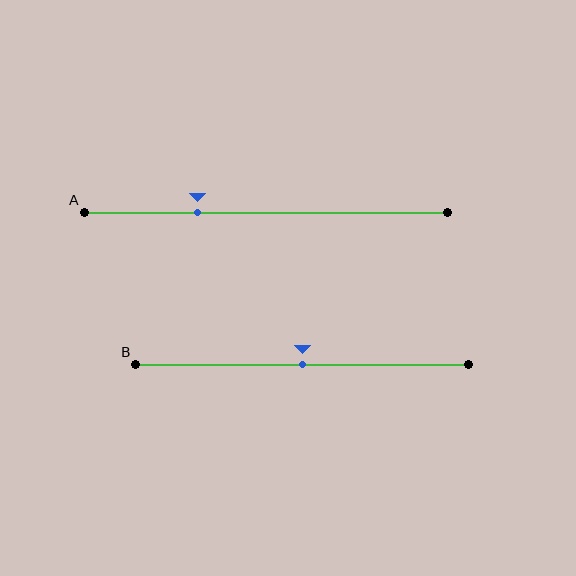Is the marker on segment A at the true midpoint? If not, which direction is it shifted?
No, the marker on segment A is shifted to the left by about 19% of the segment length.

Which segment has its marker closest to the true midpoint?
Segment B has its marker closest to the true midpoint.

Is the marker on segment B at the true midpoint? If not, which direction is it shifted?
Yes, the marker on segment B is at the true midpoint.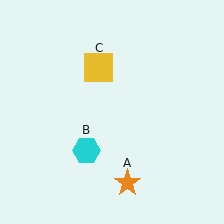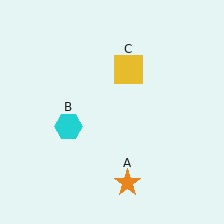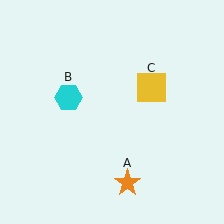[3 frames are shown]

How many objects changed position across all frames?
2 objects changed position: cyan hexagon (object B), yellow square (object C).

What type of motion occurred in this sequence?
The cyan hexagon (object B), yellow square (object C) rotated clockwise around the center of the scene.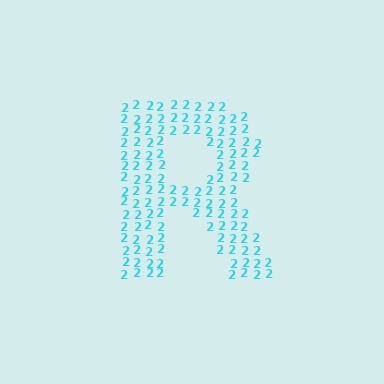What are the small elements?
The small elements are digit 2's.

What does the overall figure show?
The overall figure shows the letter R.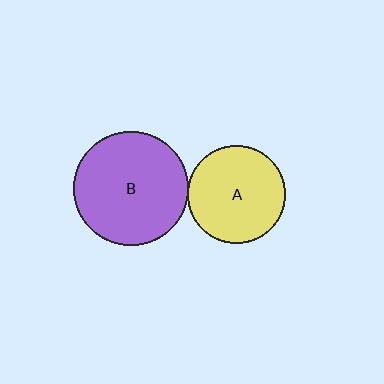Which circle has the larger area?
Circle B (purple).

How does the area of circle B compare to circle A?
Approximately 1.3 times.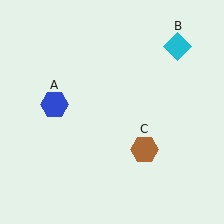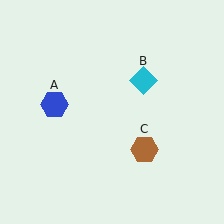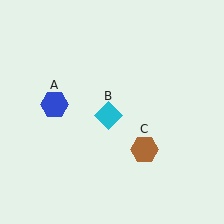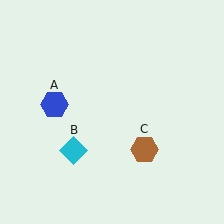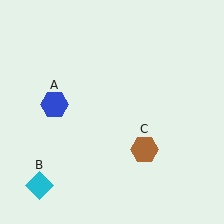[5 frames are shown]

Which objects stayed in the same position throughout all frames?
Blue hexagon (object A) and brown hexagon (object C) remained stationary.